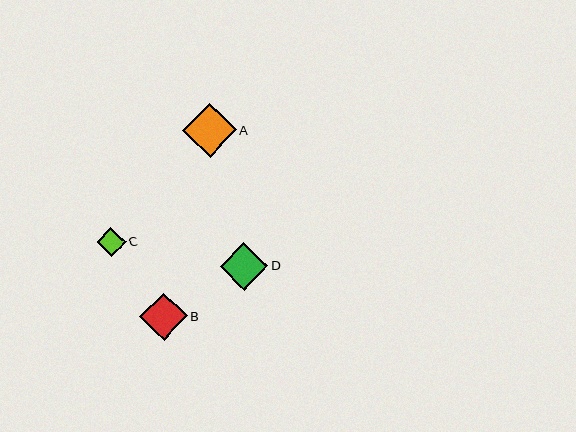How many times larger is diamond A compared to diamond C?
Diamond A is approximately 1.9 times the size of diamond C.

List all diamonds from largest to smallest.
From largest to smallest: A, B, D, C.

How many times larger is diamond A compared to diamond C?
Diamond A is approximately 1.9 times the size of diamond C.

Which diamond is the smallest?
Diamond C is the smallest with a size of approximately 29 pixels.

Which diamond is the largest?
Diamond A is the largest with a size of approximately 53 pixels.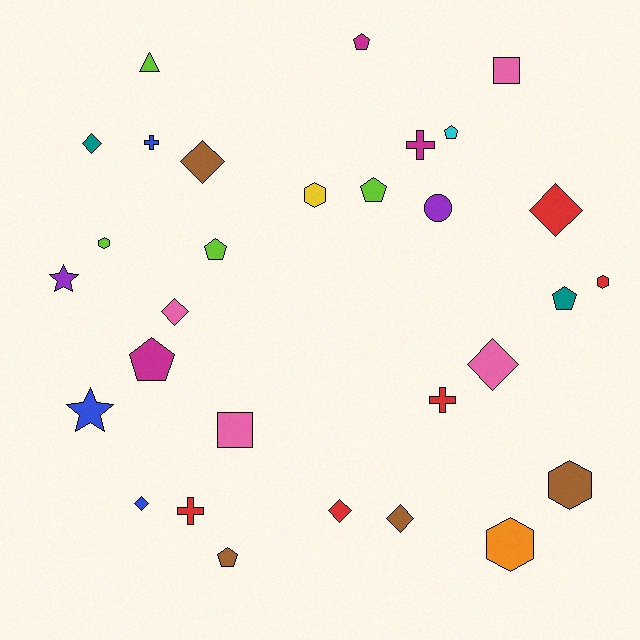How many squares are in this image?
There are 2 squares.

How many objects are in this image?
There are 30 objects.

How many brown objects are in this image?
There are 4 brown objects.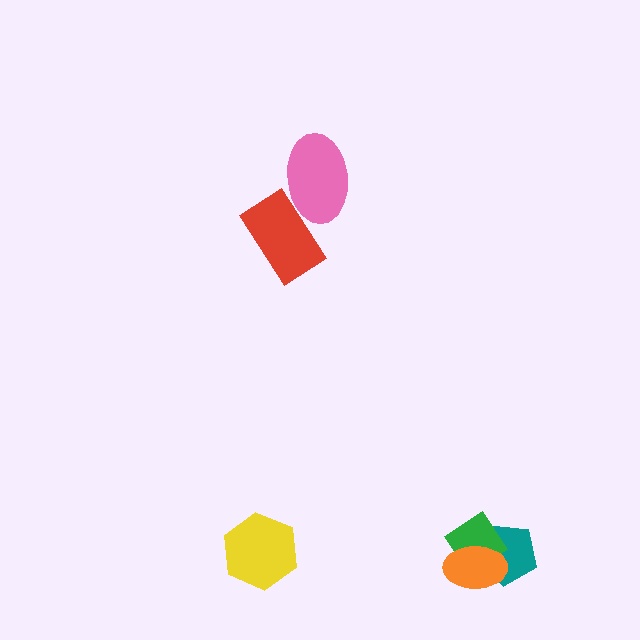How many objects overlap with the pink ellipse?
1 object overlaps with the pink ellipse.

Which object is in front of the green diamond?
The orange ellipse is in front of the green diamond.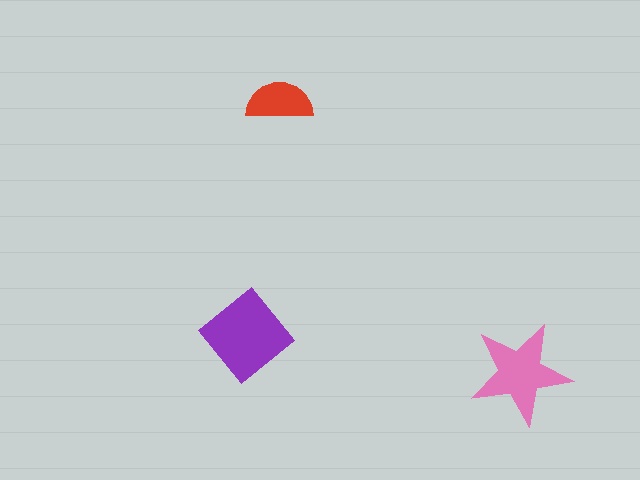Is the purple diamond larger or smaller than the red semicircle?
Larger.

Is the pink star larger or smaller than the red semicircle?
Larger.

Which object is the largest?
The purple diamond.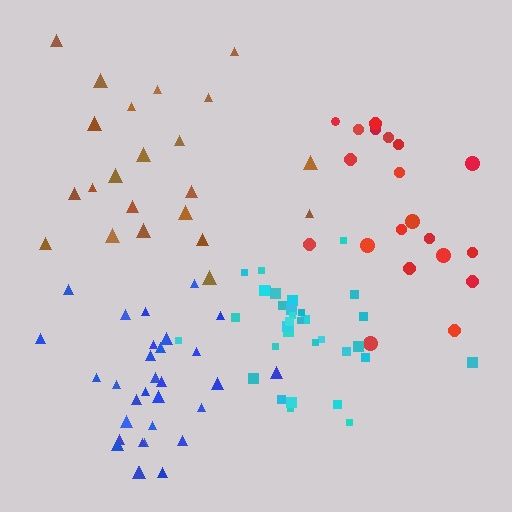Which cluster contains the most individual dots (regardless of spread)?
Cyan (33).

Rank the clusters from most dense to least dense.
cyan, blue, brown, red.